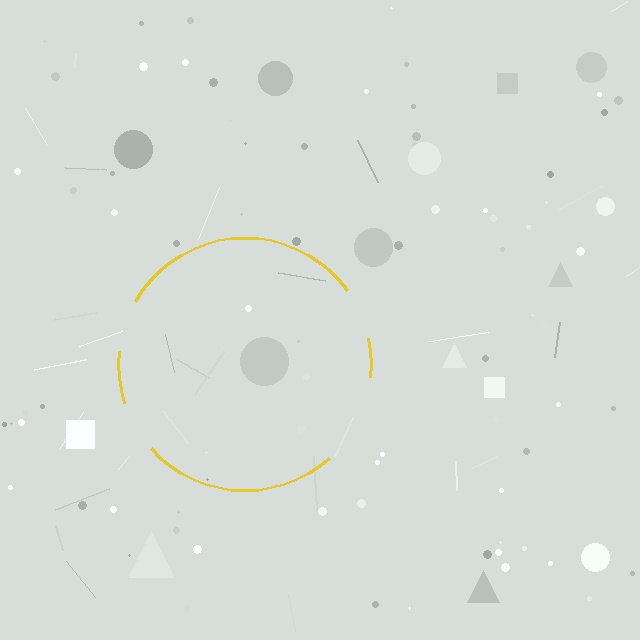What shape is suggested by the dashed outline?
The dashed outline suggests a circle.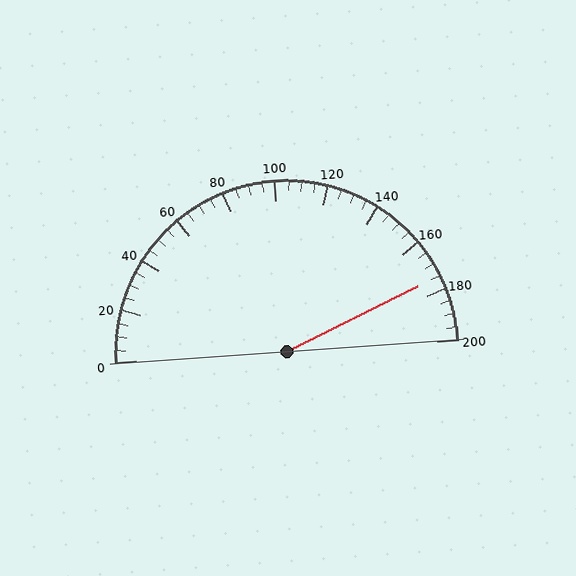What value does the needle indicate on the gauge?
The needle indicates approximately 175.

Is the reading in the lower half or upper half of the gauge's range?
The reading is in the upper half of the range (0 to 200).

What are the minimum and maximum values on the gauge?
The gauge ranges from 0 to 200.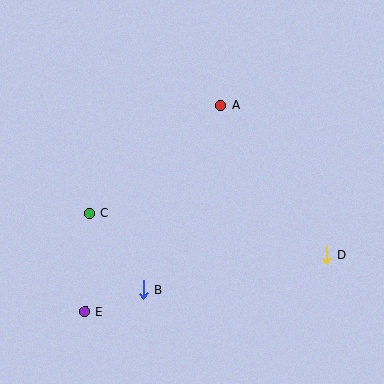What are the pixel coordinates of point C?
Point C is at (89, 213).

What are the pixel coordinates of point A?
Point A is at (221, 105).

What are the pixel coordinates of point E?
Point E is at (85, 311).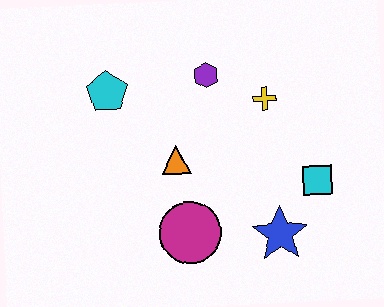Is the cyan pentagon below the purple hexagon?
Yes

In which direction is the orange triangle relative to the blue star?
The orange triangle is to the left of the blue star.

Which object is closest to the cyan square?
The blue star is closest to the cyan square.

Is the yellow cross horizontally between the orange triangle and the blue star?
Yes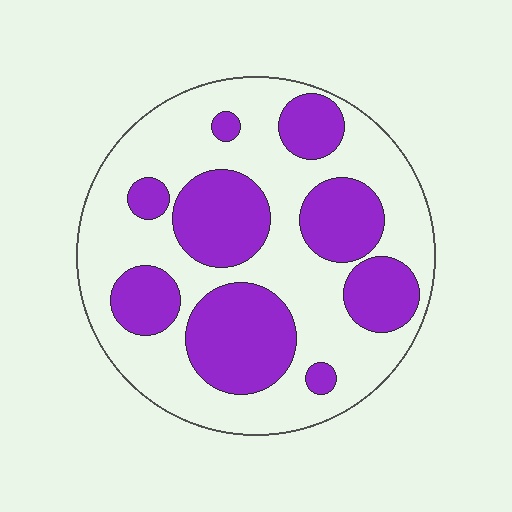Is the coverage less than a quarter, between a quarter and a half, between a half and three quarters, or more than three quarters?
Between a quarter and a half.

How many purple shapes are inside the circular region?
9.